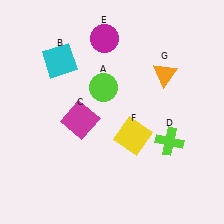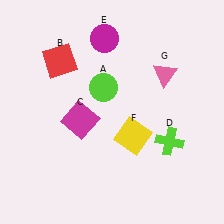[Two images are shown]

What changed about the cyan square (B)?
In Image 1, B is cyan. In Image 2, it changed to red.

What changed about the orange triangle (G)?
In Image 1, G is orange. In Image 2, it changed to pink.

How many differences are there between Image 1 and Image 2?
There are 2 differences between the two images.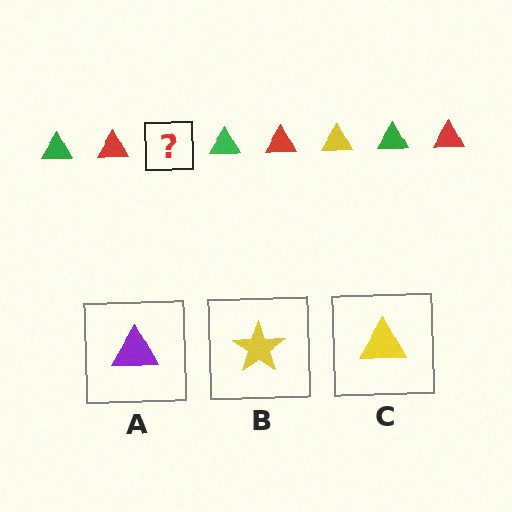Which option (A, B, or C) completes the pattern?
C.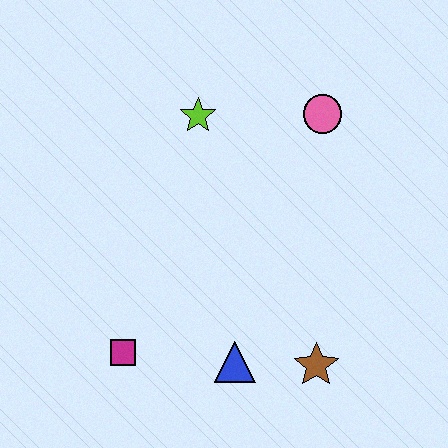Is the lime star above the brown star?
Yes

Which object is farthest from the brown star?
The lime star is farthest from the brown star.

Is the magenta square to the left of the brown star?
Yes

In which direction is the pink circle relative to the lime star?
The pink circle is to the right of the lime star.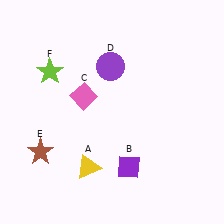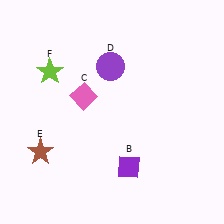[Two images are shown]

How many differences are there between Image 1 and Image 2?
There is 1 difference between the two images.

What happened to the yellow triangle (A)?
The yellow triangle (A) was removed in Image 2. It was in the bottom-left area of Image 1.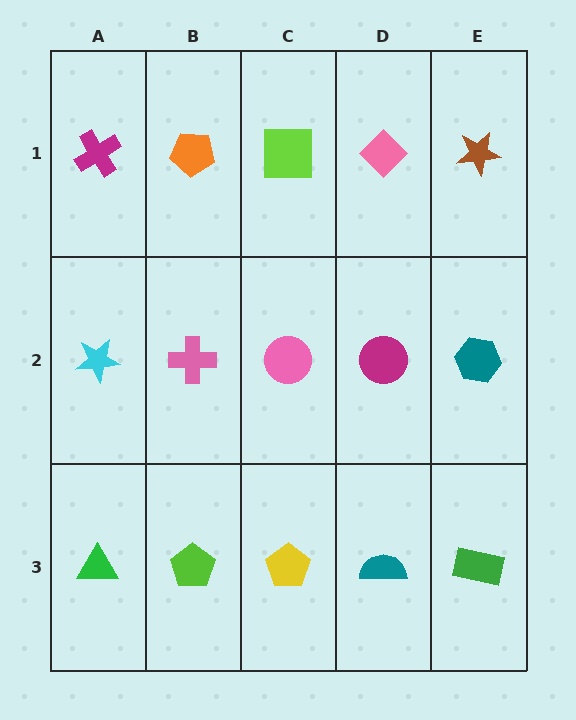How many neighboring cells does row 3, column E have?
2.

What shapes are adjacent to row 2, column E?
A brown star (row 1, column E), a green rectangle (row 3, column E), a magenta circle (row 2, column D).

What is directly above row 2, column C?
A lime square.